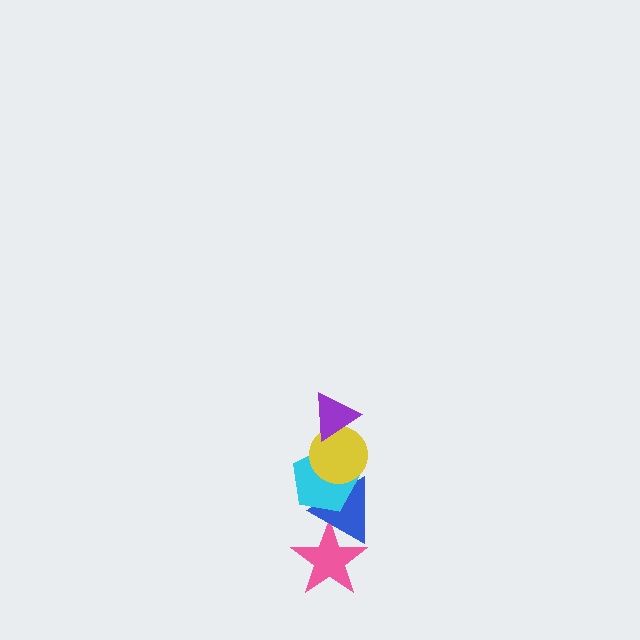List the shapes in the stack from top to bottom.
From top to bottom: the purple triangle, the yellow circle, the cyan pentagon, the blue triangle, the pink star.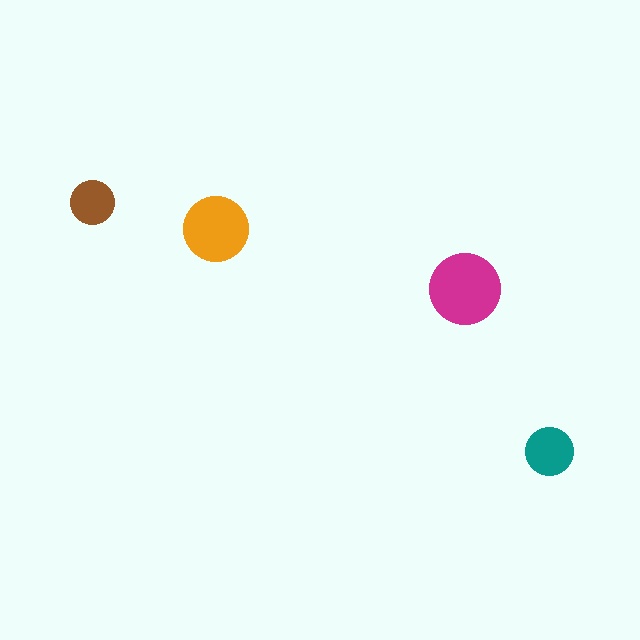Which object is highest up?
The brown circle is topmost.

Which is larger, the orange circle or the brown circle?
The orange one.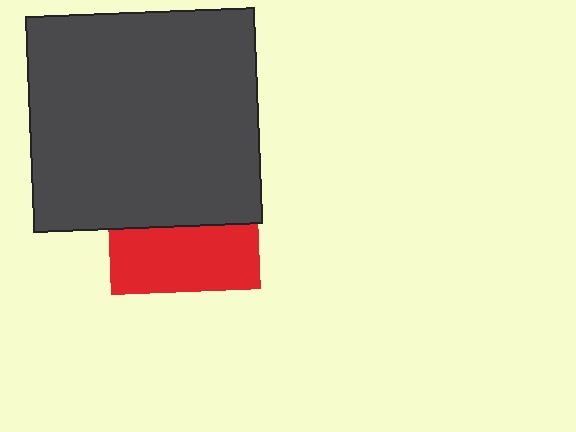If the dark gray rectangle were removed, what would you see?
You would see the complete red square.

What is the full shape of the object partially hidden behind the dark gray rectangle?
The partially hidden object is a red square.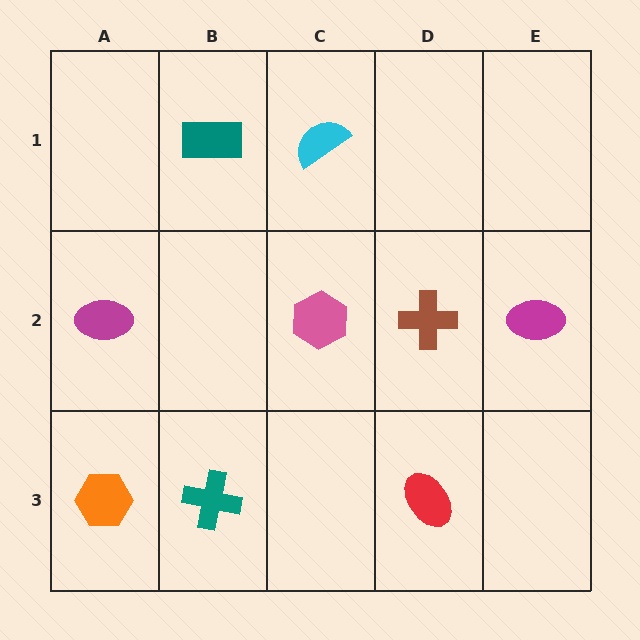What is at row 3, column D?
A red ellipse.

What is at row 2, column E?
A magenta ellipse.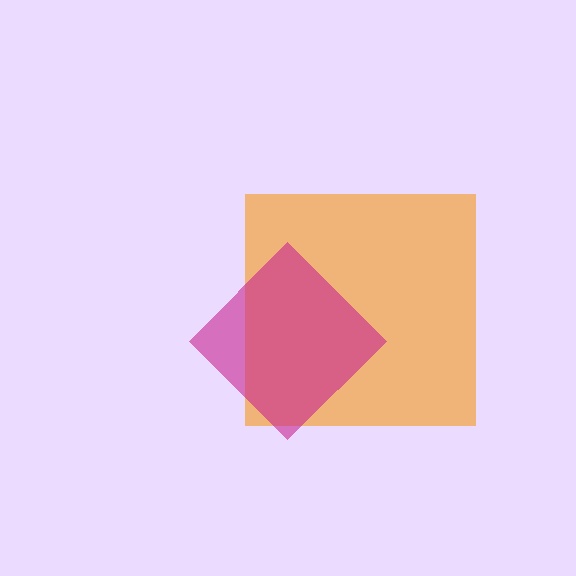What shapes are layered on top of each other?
The layered shapes are: an orange square, a magenta diamond.